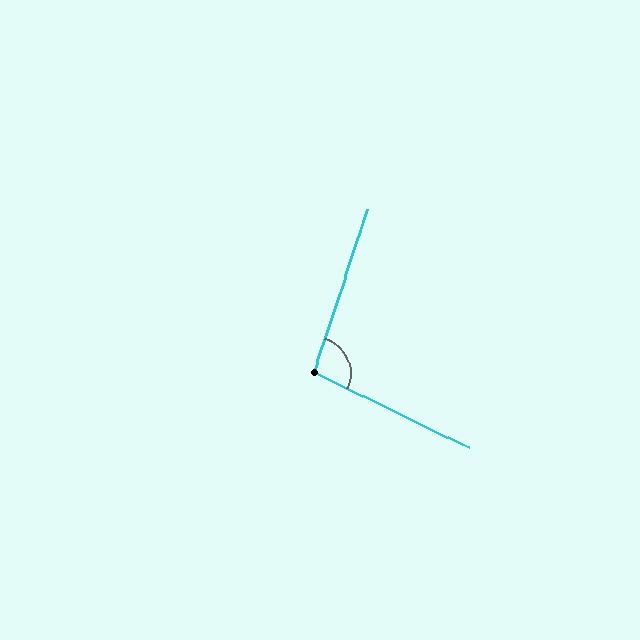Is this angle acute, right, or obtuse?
It is obtuse.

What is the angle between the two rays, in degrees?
Approximately 98 degrees.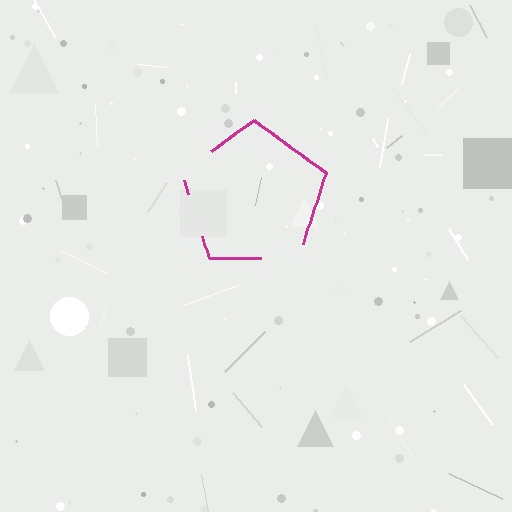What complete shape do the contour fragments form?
The contour fragments form a pentagon.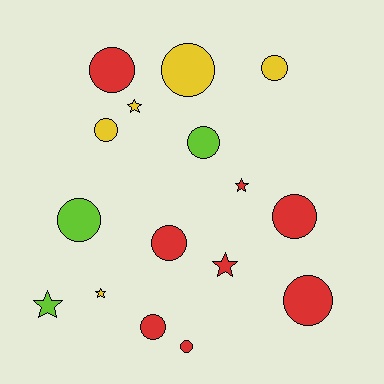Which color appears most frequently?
Red, with 8 objects.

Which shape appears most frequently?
Circle, with 11 objects.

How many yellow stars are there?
There are 2 yellow stars.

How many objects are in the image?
There are 16 objects.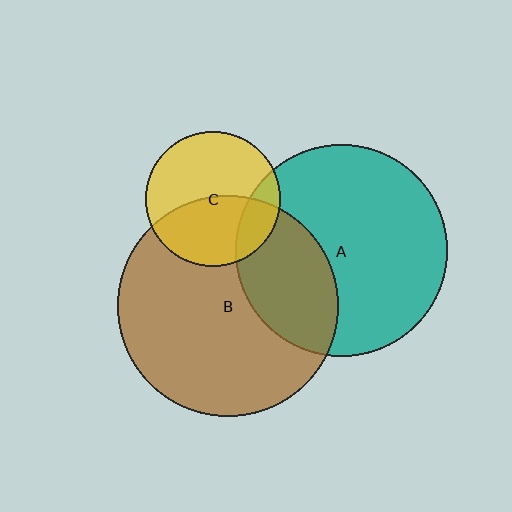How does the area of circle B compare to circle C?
Approximately 2.7 times.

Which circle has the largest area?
Circle B (brown).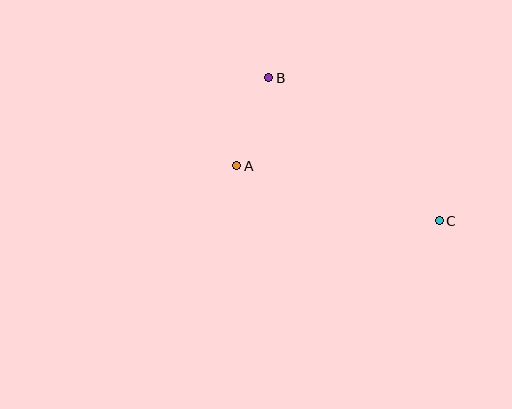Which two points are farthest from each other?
Points B and C are farthest from each other.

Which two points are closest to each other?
Points A and B are closest to each other.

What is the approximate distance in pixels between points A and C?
The distance between A and C is approximately 210 pixels.